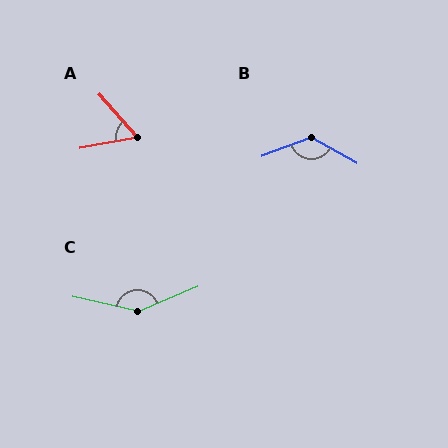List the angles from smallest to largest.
A (58°), B (130°), C (145°).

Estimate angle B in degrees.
Approximately 130 degrees.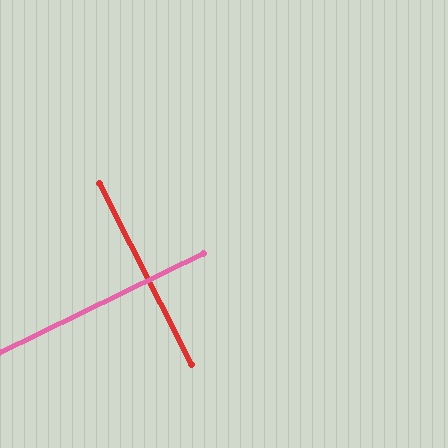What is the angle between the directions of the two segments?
Approximately 89 degrees.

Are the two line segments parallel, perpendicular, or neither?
Perpendicular — they meet at approximately 89°.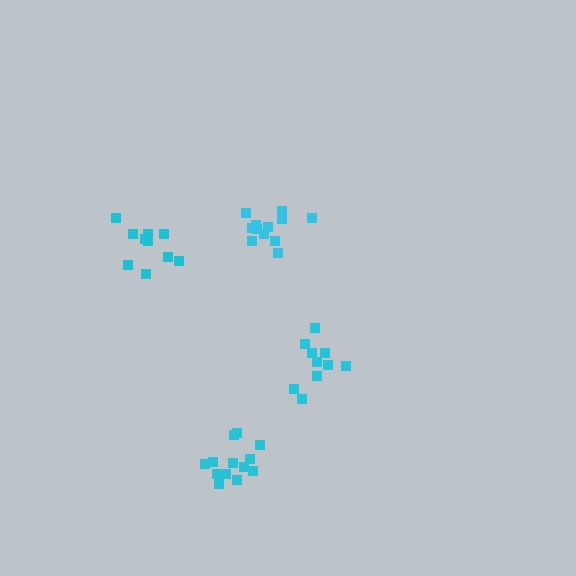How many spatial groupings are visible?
There are 4 spatial groupings.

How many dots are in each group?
Group 1: 12 dots, Group 2: 13 dots, Group 3: 10 dots, Group 4: 10 dots (45 total).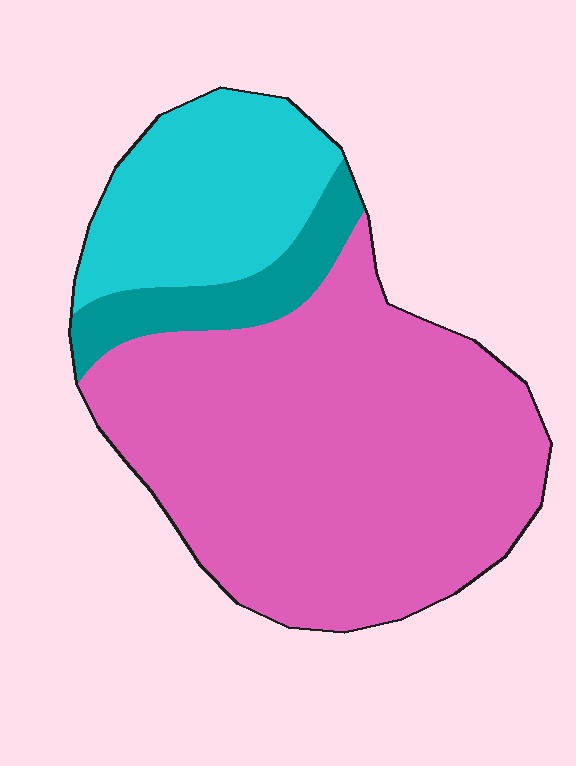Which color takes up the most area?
Pink, at roughly 65%.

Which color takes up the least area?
Teal, at roughly 10%.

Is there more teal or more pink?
Pink.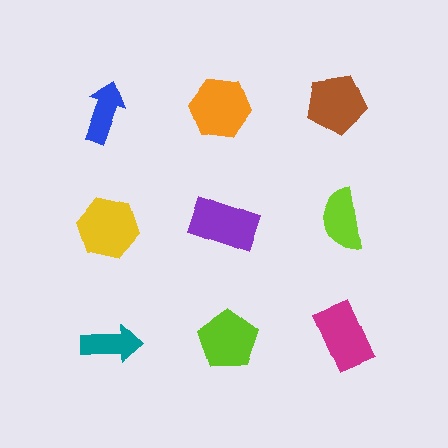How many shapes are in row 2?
3 shapes.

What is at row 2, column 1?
A yellow hexagon.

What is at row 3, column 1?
A teal arrow.